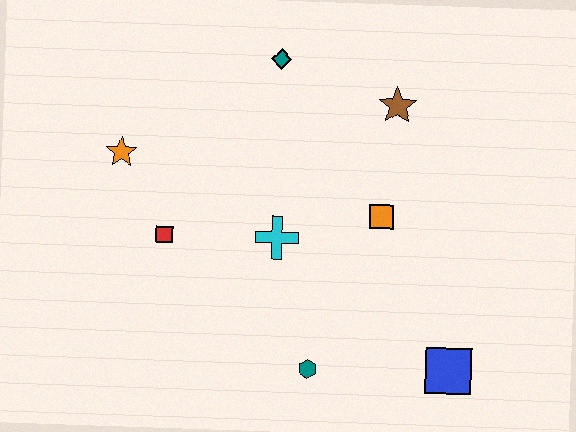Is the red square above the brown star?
No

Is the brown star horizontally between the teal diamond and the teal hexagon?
No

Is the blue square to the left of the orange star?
No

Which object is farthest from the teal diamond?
The blue square is farthest from the teal diamond.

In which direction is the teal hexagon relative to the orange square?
The teal hexagon is below the orange square.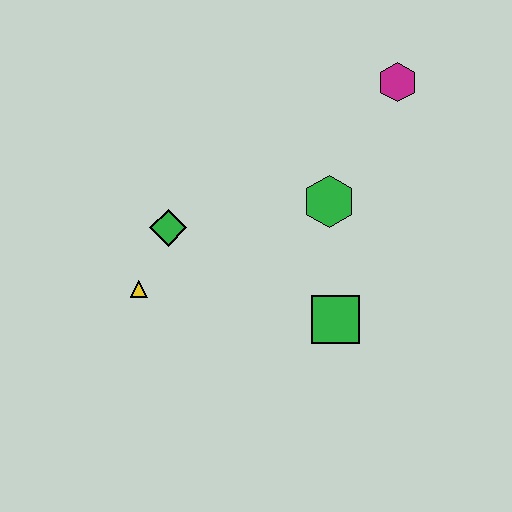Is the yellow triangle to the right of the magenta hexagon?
No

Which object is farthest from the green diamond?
The magenta hexagon is farthest from the green diamond.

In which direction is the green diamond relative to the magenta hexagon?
The green diamond is to the left of the magenta hexagon.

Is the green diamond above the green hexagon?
No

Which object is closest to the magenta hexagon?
The green hexagon is closest to the magenta hexagon.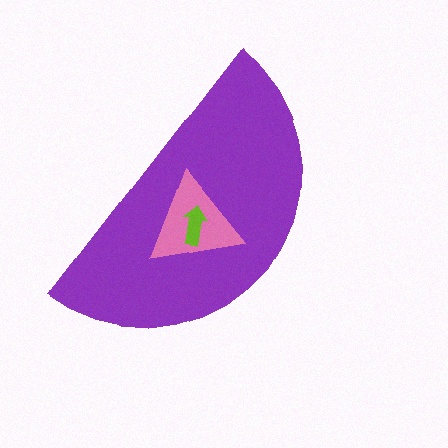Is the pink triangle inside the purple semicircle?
Yes.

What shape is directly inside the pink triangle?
The lime arrow.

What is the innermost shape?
The lime arrow.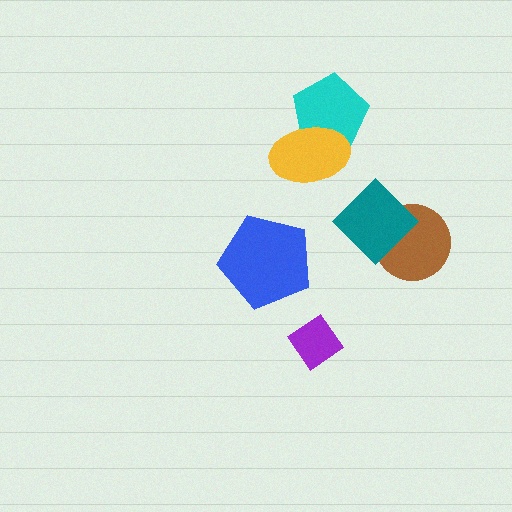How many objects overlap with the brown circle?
1 object overlaps with the brown circle.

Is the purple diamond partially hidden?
No, no other shape covers it.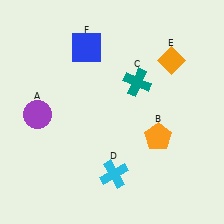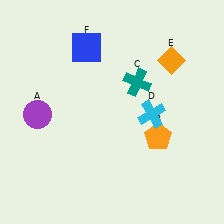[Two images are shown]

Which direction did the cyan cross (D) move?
The cyan cross (D) moved up.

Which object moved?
The cyan cross (D) moved up.